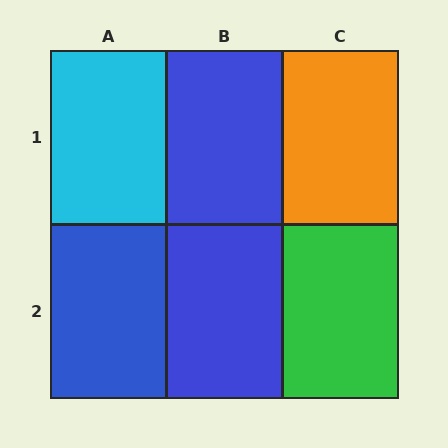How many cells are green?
1 cell is green.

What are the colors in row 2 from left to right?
Blue, blue, green.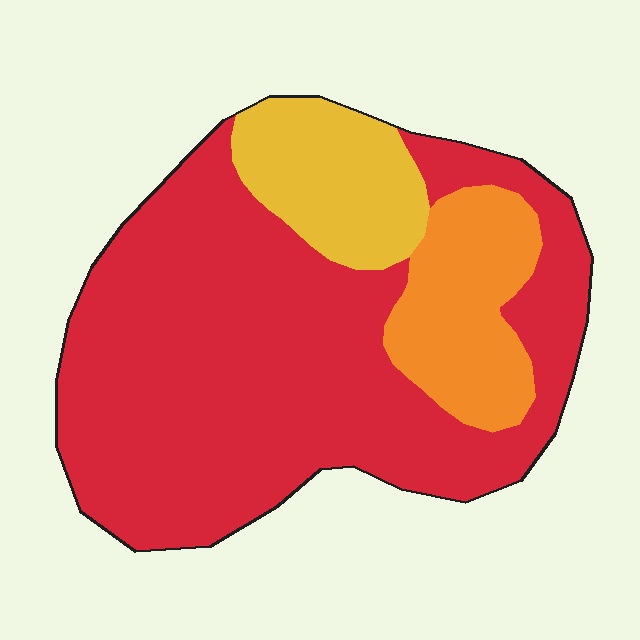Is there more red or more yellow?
Red.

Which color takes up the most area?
Red, at roughly 70%.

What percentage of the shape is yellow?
Yellow covers around 15% of the shape.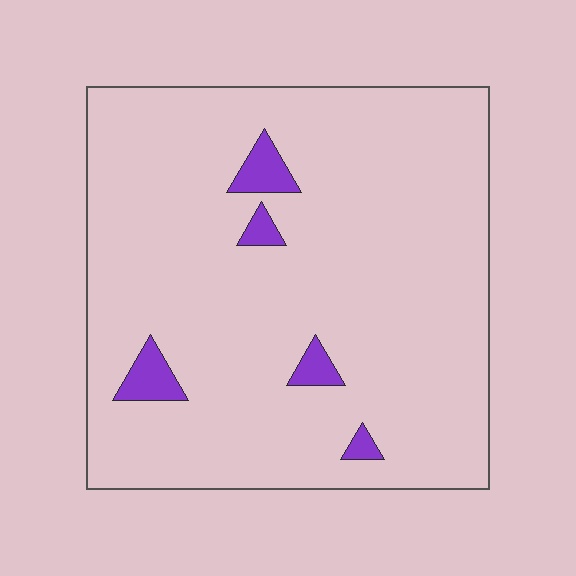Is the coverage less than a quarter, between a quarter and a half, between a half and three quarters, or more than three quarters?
Less than a quarter.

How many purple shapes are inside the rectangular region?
5.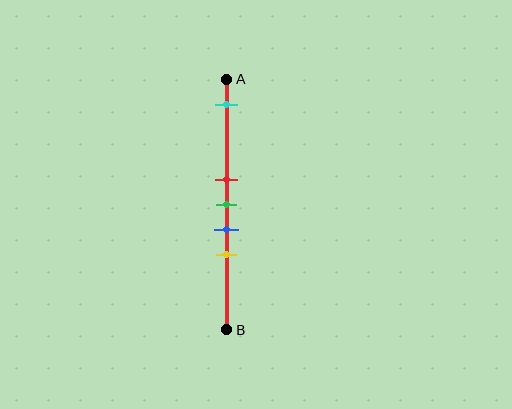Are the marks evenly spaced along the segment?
No, the marks are not evenly spaced.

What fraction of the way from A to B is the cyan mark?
The cyan mark is approximately 10% (0.1) of the way from A to B.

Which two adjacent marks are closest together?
The red and green marks are the closest adjacent pair.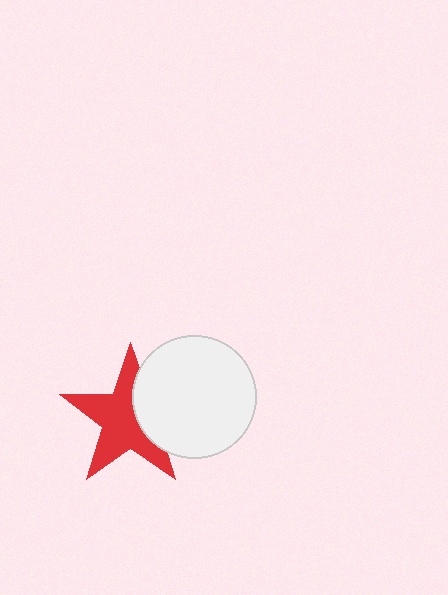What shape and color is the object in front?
The object in front is a white circle.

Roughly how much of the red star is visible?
Most of it is visible (roughly 68%).